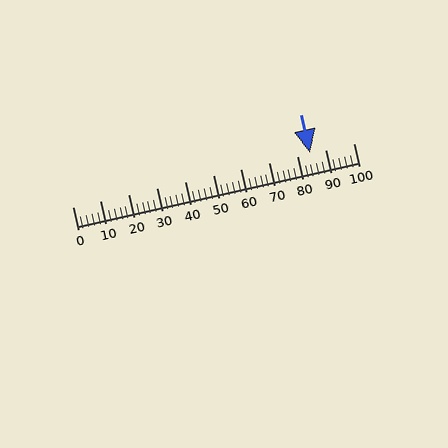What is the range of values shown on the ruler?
The ruler shows values from 0 to 100.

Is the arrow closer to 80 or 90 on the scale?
The arrow is closer to 80.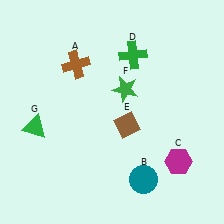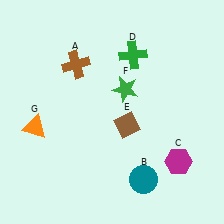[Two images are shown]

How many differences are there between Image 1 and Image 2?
There is 1 difference between the two images.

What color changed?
The triangle (G) changed from green in Image 1 to orange in Image 2.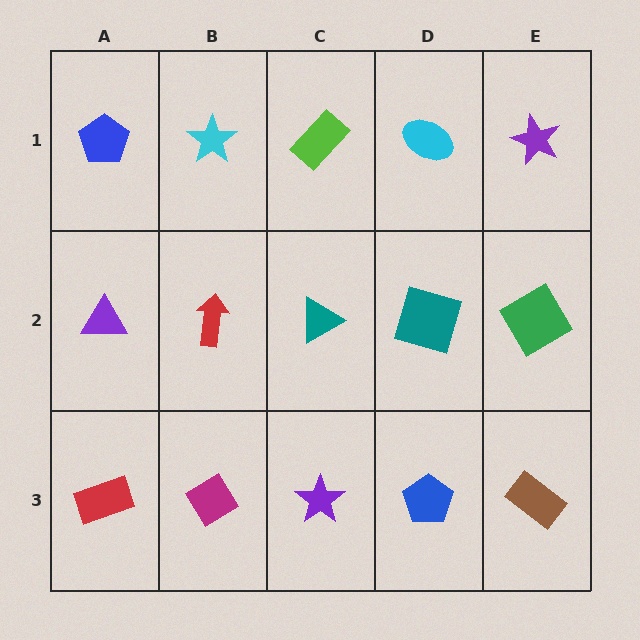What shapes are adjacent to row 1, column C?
A teal triangle (row 2, column C), a cyan star (row 1, column B), a cyan ellipse (row 1, column D).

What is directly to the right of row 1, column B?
A lime rectangle.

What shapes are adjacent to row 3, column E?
A green square (row 2, column E), a blue pentagon (row 3, column D).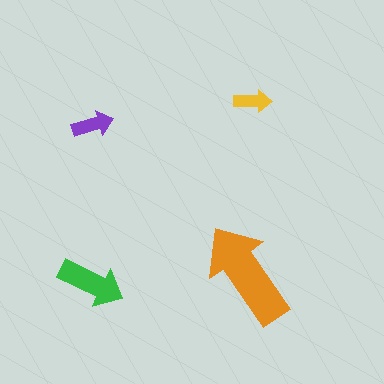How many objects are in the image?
There are 4 objects in the image.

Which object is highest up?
The yellow arrow is topmost.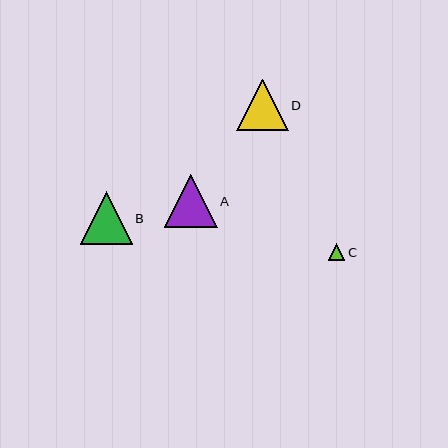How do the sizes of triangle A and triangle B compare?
Triangle A and triangle B are approximately the same size.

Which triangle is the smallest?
Triangle C is the smallest with a size of approximately 17 pixels.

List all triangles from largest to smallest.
From largest to smallest: A, B, D, C.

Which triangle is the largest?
Triangle A is the largest with a size of approximately 53 pixels.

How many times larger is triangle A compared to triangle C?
Triangle A is approximately 3.2 times the size of triangle C.